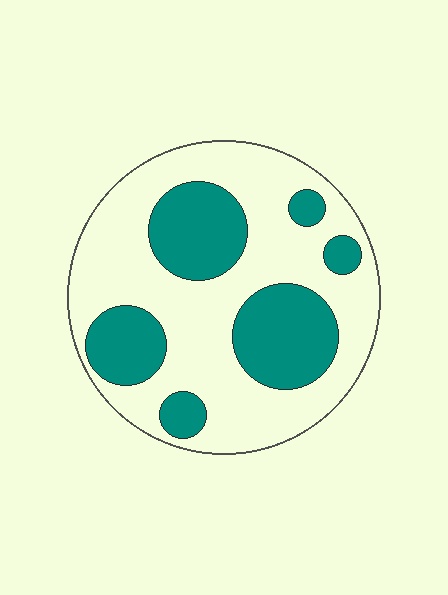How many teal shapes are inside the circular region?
6.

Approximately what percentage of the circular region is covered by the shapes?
Approximately 35%.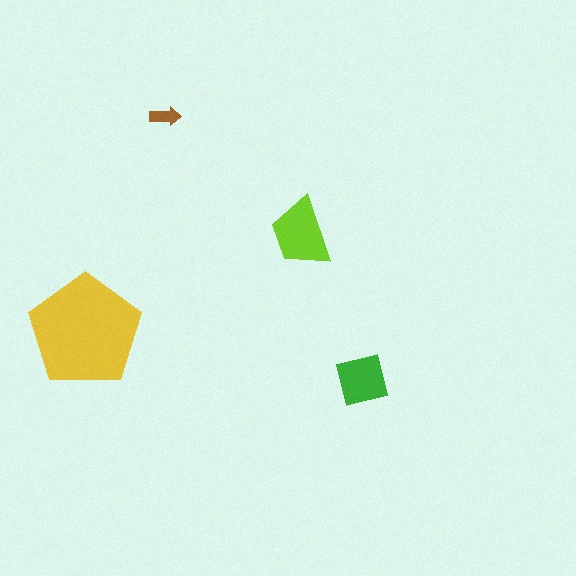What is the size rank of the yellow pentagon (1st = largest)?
1st.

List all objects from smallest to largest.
The brown arrow, the green square, the lime trapezoid, the yellow pentagon.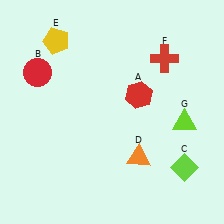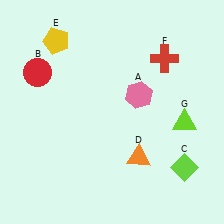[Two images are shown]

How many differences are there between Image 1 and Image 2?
There is 1 difference between the two images.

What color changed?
The hexagon (A) changed from red in Image 1 to pink in Image 2.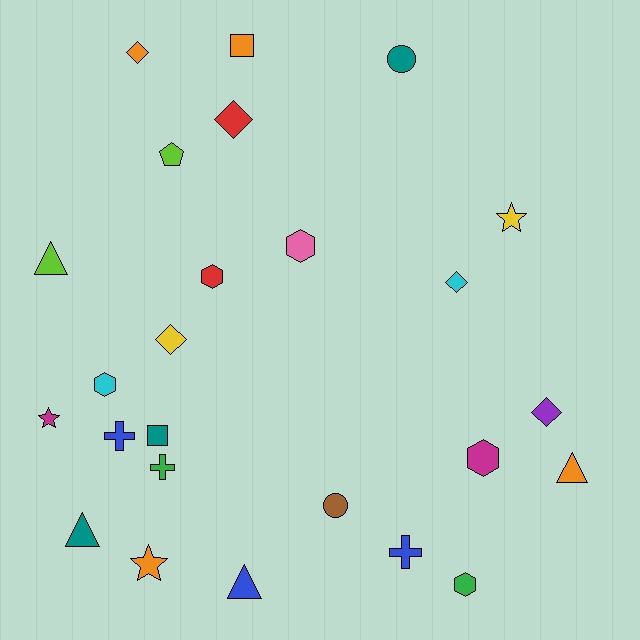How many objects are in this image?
There are 25 objects.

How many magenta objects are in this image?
There are 2 magenta objects.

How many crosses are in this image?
There are 3 crosses.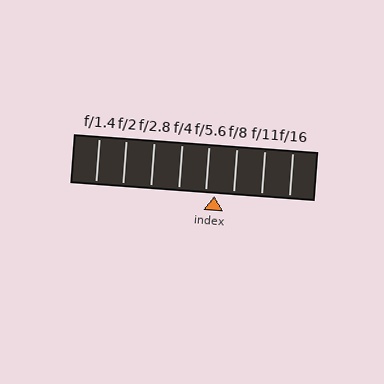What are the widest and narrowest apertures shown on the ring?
The widest aperture shown is f/1.4 and the narrowest is f/16.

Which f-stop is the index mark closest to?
The index mark is closest to f/5.6.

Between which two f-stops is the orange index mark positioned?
The index mark is between f/5.6 and f/8.